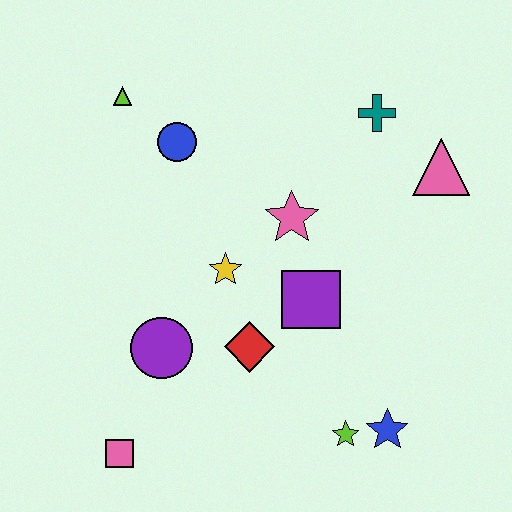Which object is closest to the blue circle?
The lime triangle is closest to the blue circle.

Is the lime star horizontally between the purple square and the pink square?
No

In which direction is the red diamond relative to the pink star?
The red diamond is below the pink star.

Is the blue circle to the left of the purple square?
Yes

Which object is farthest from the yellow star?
The pink triangle is farthest from the yellow star.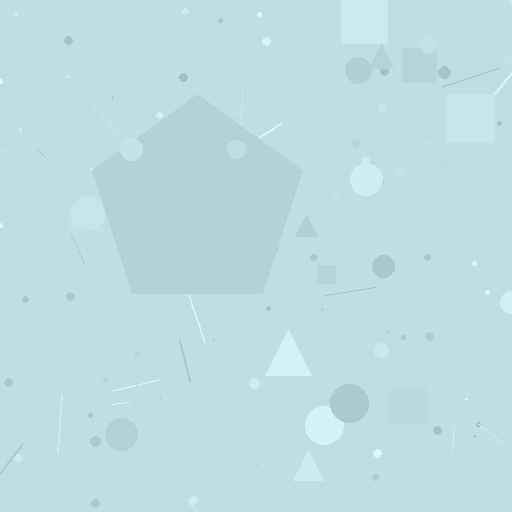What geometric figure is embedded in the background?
A pentagon is embedded in the background.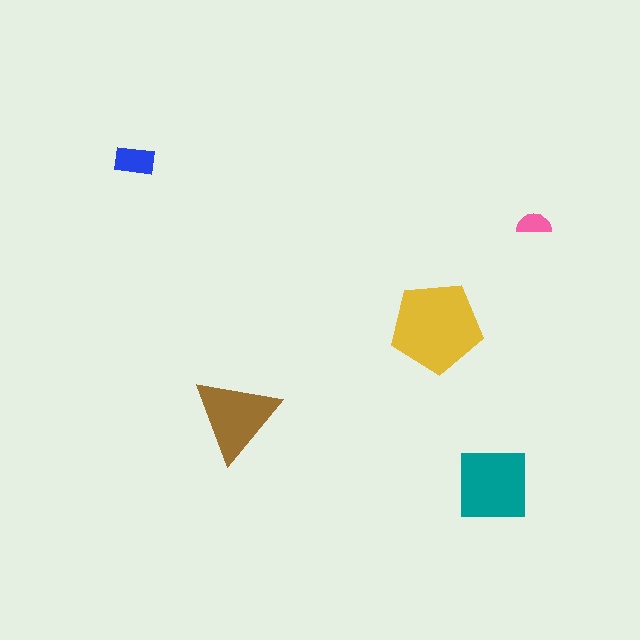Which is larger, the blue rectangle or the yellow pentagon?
The yellow pentagon.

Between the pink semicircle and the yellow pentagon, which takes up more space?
The yellow pentagon.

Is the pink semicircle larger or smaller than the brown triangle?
Smaller.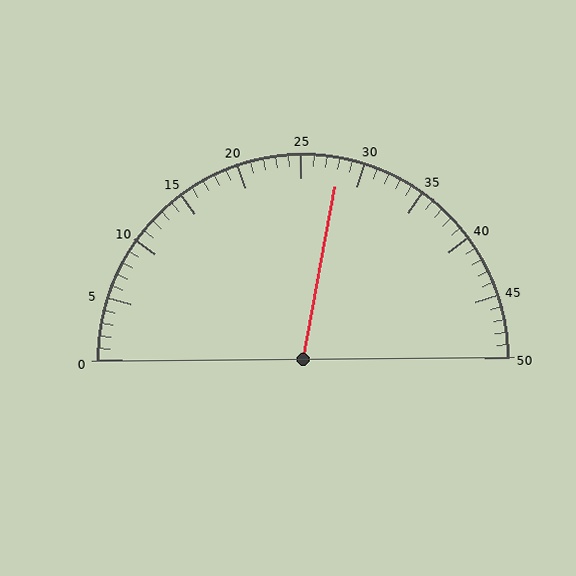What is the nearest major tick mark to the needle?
The nearest major tick mark is 30.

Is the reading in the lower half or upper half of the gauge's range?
The reading is in the upper half of the range (0 to 50).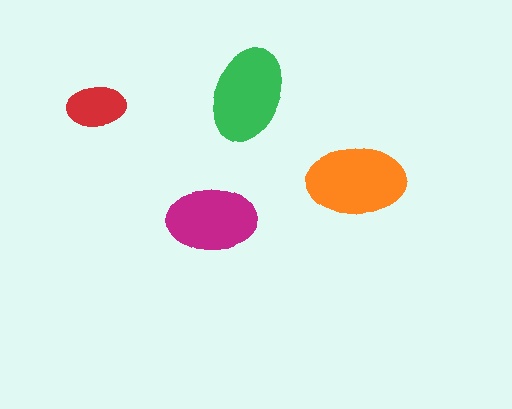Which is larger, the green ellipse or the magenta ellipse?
The green one.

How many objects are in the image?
There are 4 objects in the image.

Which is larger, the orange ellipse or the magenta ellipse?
The orange one.